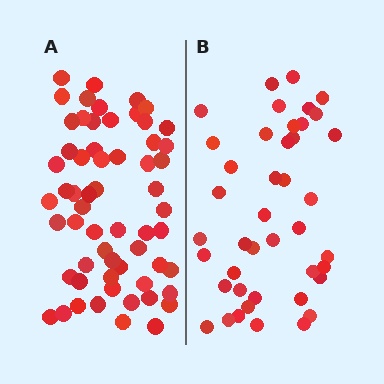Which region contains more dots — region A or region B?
Region A (the left region) has more dots.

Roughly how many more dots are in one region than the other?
Region A has approximately 20 more dots than region B.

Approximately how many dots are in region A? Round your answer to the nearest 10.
About 60 dots.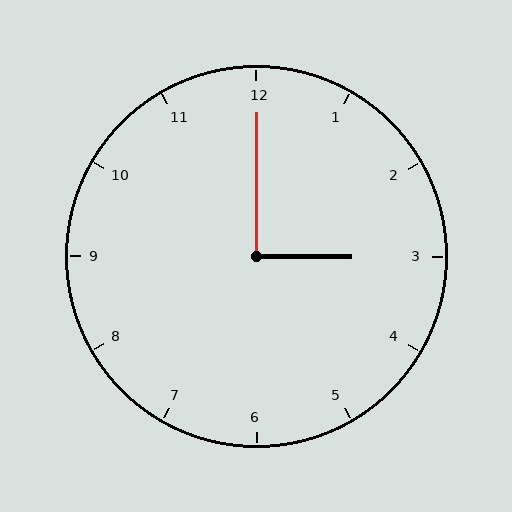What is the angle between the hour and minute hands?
Approximately 90 degrees.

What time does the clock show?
3:00.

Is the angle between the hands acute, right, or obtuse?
It is right.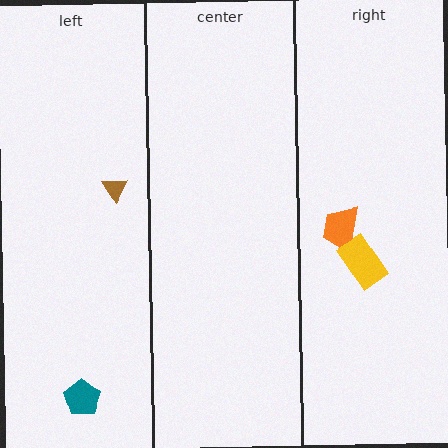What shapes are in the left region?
The teal pentagon, the brown triangle.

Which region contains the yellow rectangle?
The right region.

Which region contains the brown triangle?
The left region.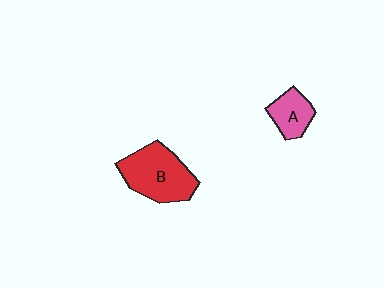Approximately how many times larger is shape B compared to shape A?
Approximately 2.0 times.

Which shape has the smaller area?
Shape A (pink).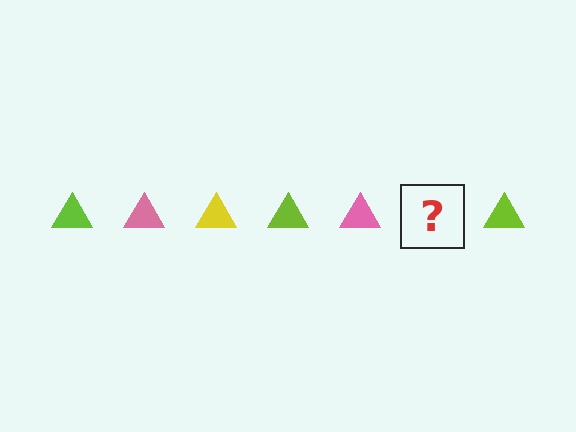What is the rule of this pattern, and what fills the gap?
The rule is that the pattern cycles through lime, pink, yellow triangles. The gap should be filled with a yellow triangle.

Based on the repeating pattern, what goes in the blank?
The blank should be a yellow triangle.